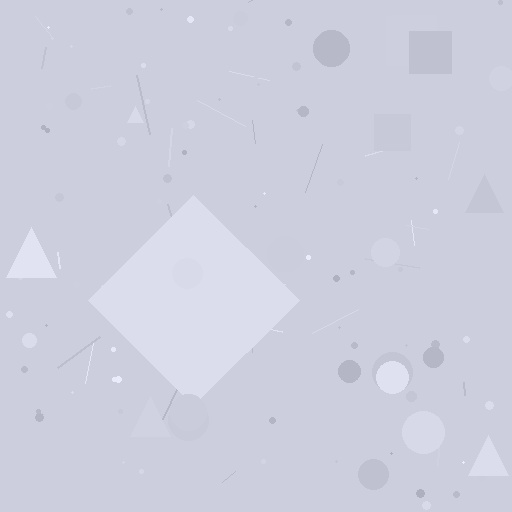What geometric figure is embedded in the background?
A diamond is embedded in the background.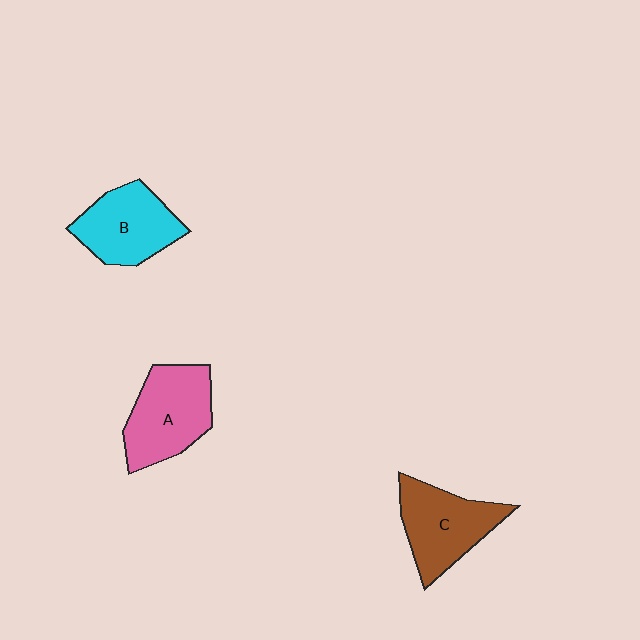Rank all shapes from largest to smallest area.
From largest to smallest: A (pink), C (brown), B (cyan).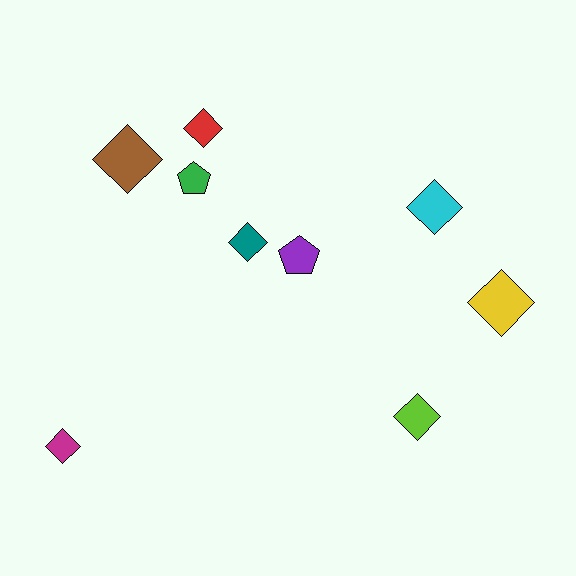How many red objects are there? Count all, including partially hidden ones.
There is 1 red object.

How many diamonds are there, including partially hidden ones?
There are 7 diamonds.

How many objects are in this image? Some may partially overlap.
There are 9 objects.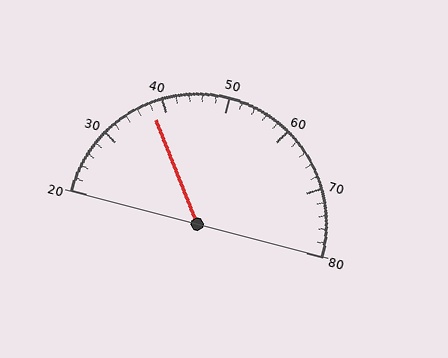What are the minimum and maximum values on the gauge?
The gauge ranges from 20 to 80.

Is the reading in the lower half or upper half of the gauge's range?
The reading is in the lower half of the range (20 to 80).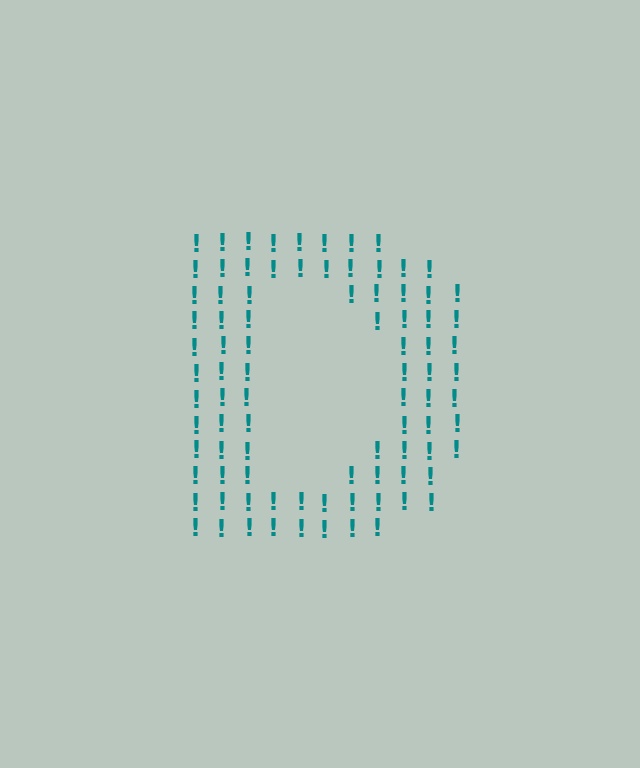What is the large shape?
The large shape is the letter D.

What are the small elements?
The small elements are exclamation marks.